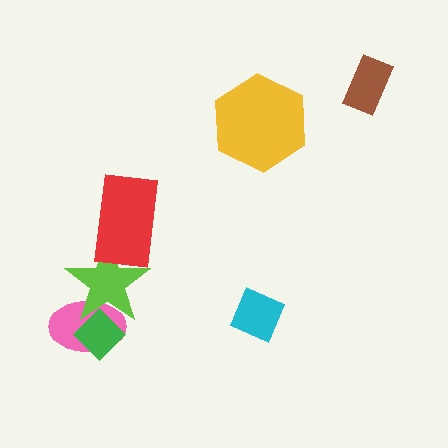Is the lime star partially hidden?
Yes, it is partially covered by another shape.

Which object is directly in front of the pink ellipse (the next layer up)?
The green diamond is directly in front of the pink ellipse.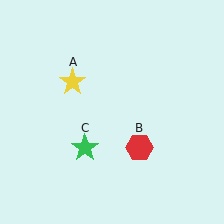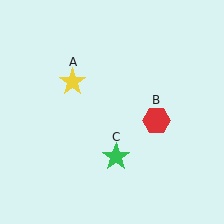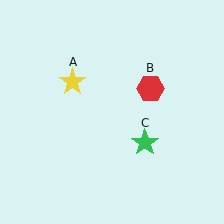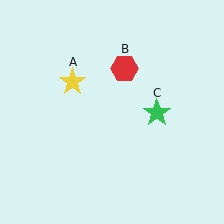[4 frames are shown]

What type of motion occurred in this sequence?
The red hexagon (object B), green star (object C) rotated counterclockwise around the center of the scene.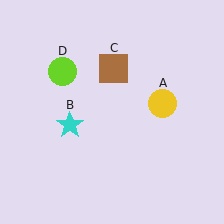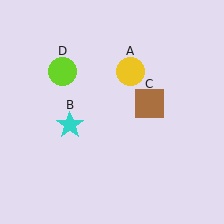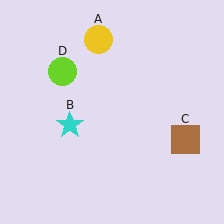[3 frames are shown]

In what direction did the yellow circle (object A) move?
The yellow circle (object A) moved up and to the left.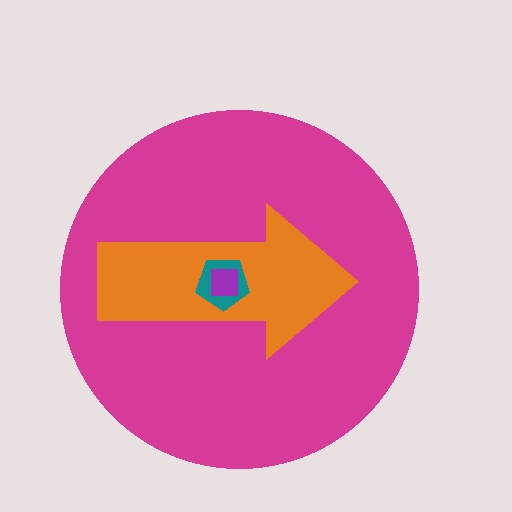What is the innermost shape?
The purple square.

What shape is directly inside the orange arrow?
The teal pentagon.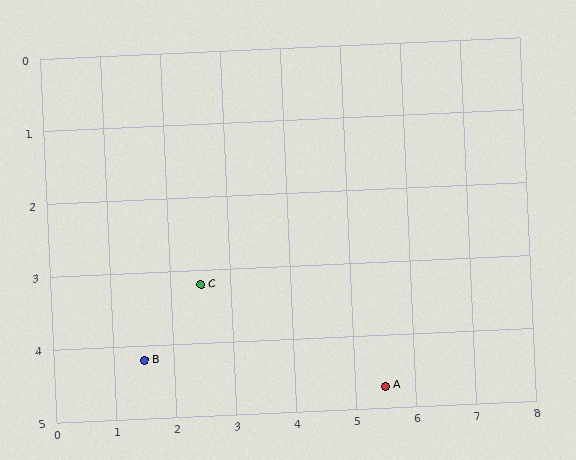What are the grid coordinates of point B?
Point B is at approximately (1.5, 4.2).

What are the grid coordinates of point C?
Point C is at approximately (2.5, 3.2).